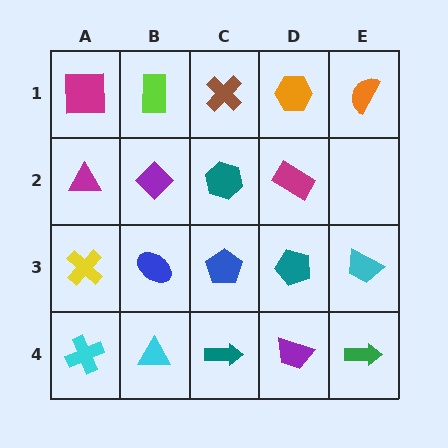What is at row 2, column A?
A magenta triangle.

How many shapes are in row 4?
5 shapes.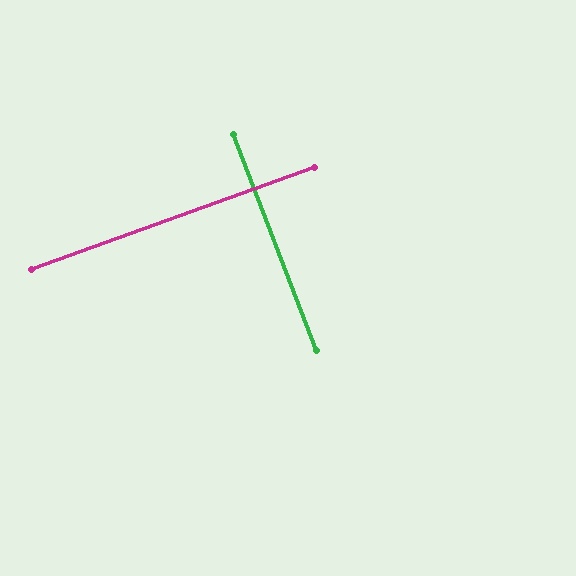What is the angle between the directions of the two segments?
Approximately 89 degrees.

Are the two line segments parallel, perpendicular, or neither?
Perpendicular — they meet at approximately 89°.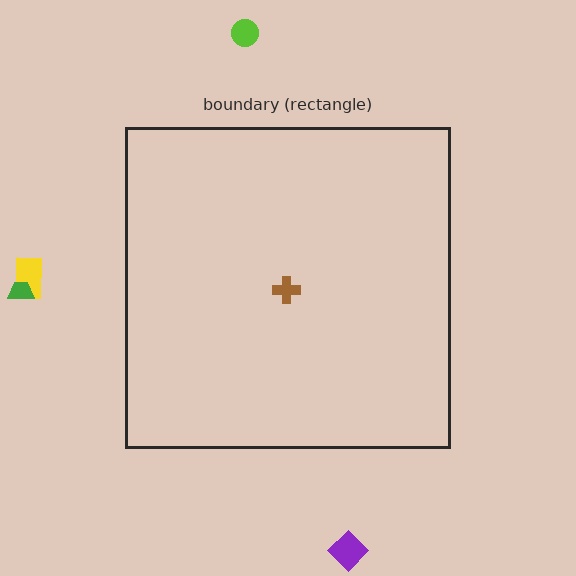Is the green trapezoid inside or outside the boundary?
Outside.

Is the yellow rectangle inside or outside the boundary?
Outside.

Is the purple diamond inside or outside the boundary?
Outside.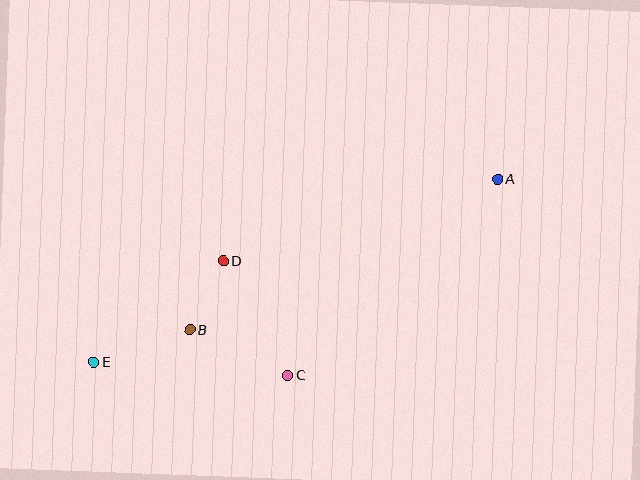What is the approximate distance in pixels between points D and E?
The distance between D and E is approximately 164 pixels.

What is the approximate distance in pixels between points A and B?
The distance between A and B is approximately 343 pixels.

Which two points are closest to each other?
Points B and D are closest to each other.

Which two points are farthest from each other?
Points A and E are farthest from each other.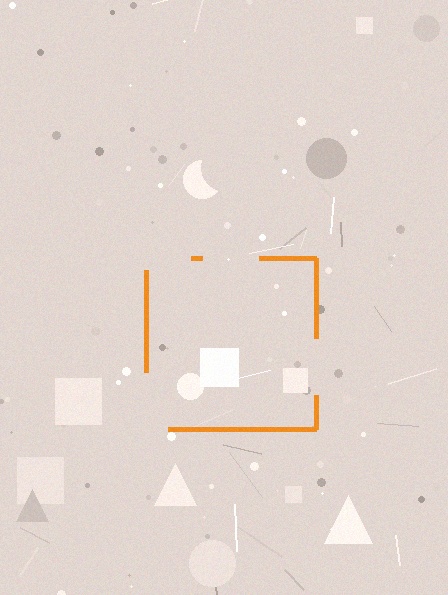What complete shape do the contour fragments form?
The contour fragments form a square.